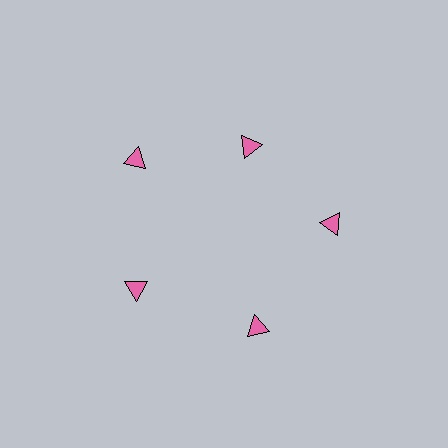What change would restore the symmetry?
The symmetry would be restored by moving it outward, back onto the ring so that all 5 triangles sit at equal angles and equal distance from the center.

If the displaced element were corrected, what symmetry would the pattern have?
It would have 5-fold rotational symmetry — the pattern would map onto itself every 72 degrees.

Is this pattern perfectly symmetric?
No. The 5 pink triangles are arranged in a ring, but one element near the 1 o'clock position is pulled inward toward the center, breaking the 5-fold rotational symmetry.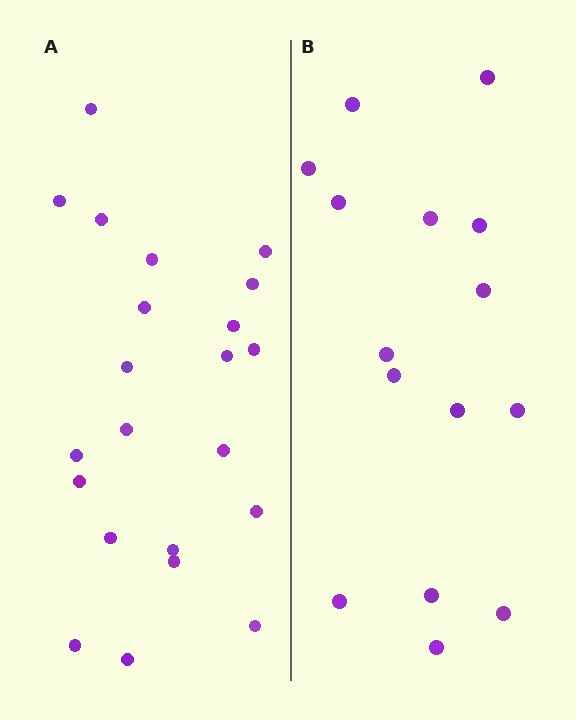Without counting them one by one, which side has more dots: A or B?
Region A (the left region) has more dots.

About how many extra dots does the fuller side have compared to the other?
Region A has roughly 8 or so more dots than region B.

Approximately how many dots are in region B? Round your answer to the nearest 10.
About 20 dots. (The exact count is 15, which rounds to 20.)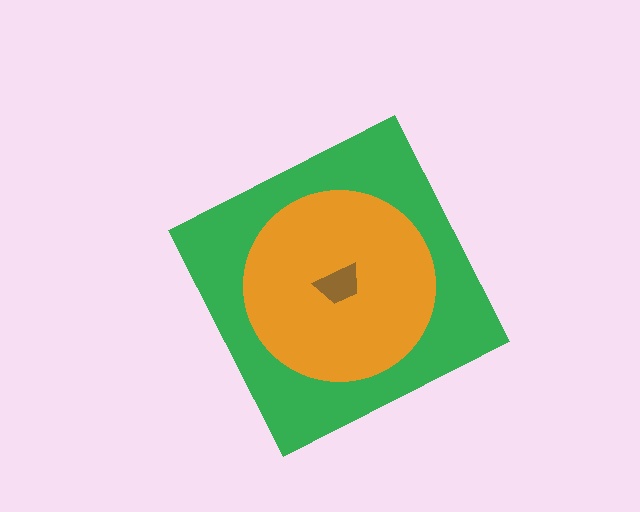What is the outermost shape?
The green diamond.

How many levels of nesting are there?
3.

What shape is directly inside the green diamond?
The orange circle.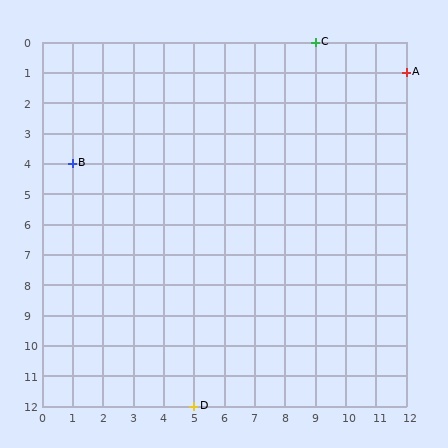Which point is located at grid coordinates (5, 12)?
Point D is at (5, 12).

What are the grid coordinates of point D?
Point D is at grid coordinates (5, 12).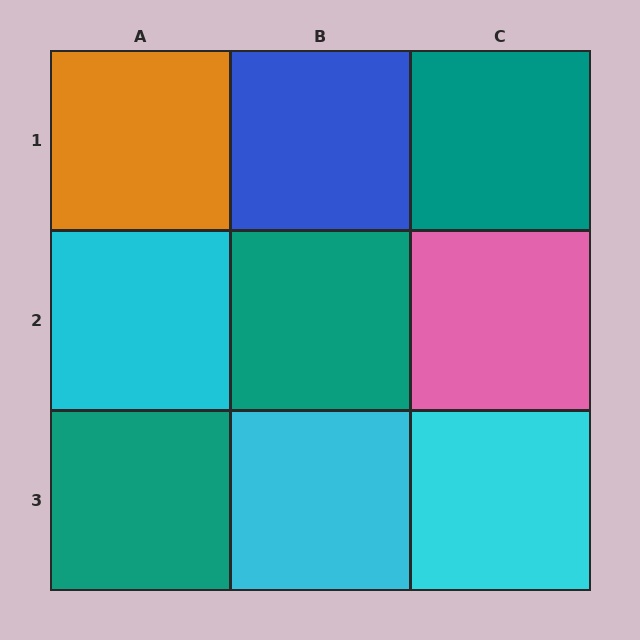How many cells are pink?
1 cell is pink.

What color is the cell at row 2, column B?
Teal.